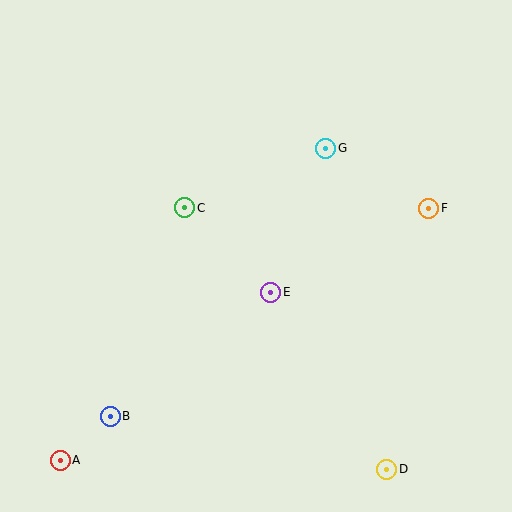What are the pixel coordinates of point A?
Point A is at (60, 460).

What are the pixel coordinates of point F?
Point F is at (429, 208).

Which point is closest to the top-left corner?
Point C is closest to the top-left corner.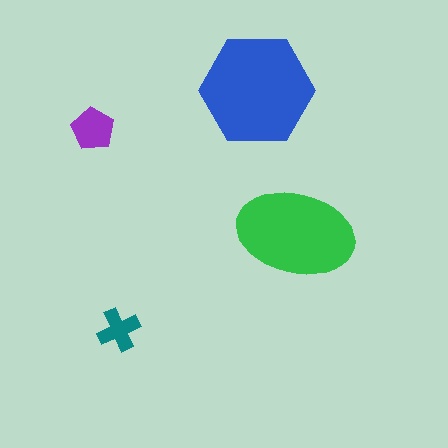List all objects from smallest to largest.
The teal cross, the purple pentagon, the green ellipse, the blue hexagon.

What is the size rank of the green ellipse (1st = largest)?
2nd.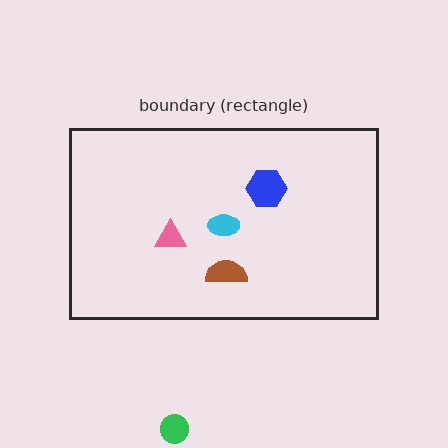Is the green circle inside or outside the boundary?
Outside.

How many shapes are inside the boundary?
4 inside, 1 outside.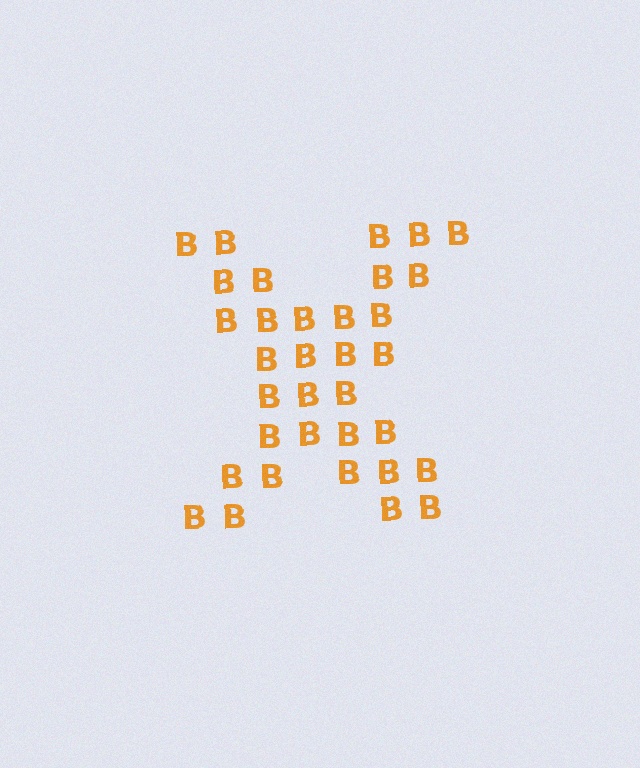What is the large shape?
The large shape is the letter X.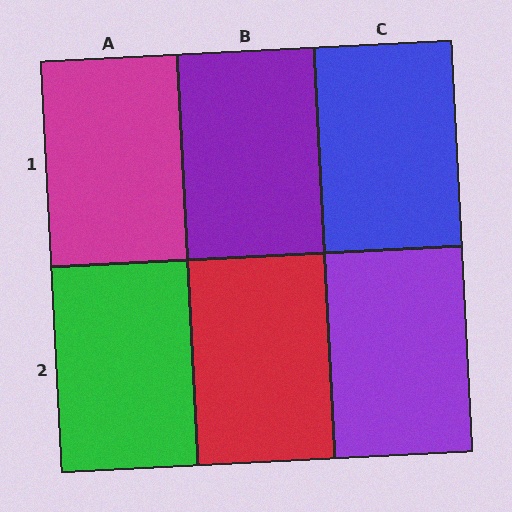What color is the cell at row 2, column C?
Purple.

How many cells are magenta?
1 cell is magenta.